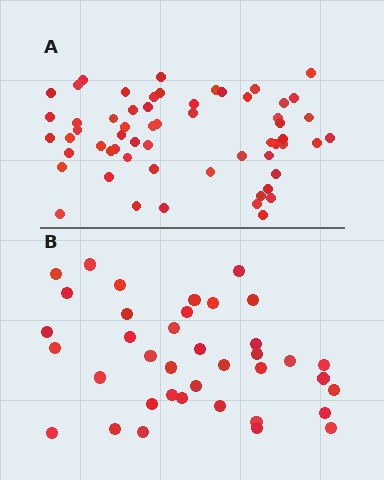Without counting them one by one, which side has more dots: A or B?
Region A (the top region) has more dots.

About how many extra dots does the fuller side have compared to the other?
Region A has approximately 20 more dots than region B.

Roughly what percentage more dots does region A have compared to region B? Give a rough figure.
About 55% more.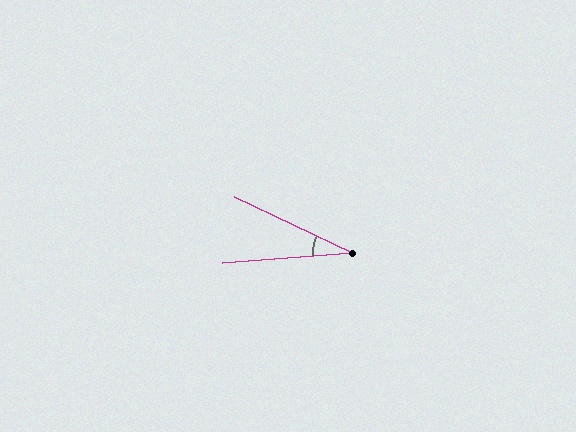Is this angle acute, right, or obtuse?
It is acute.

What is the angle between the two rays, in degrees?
Approximately 30 degrees.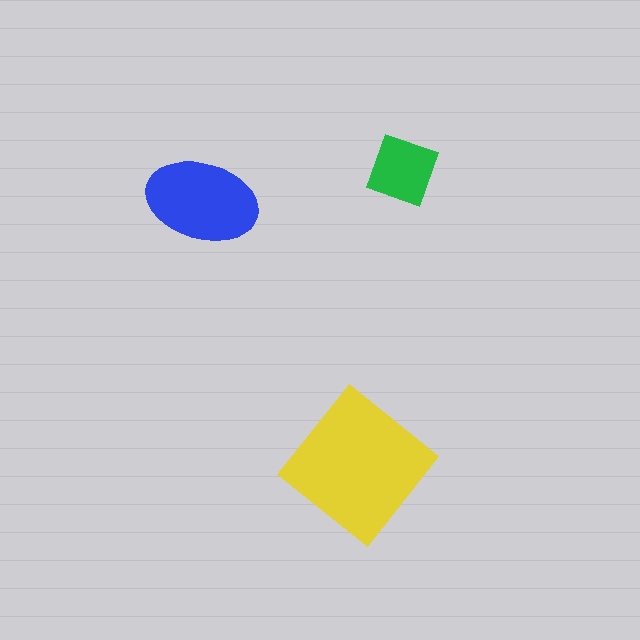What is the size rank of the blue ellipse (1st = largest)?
2nd.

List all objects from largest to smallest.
The yellow diamond, the blue ellipse, the green diamond.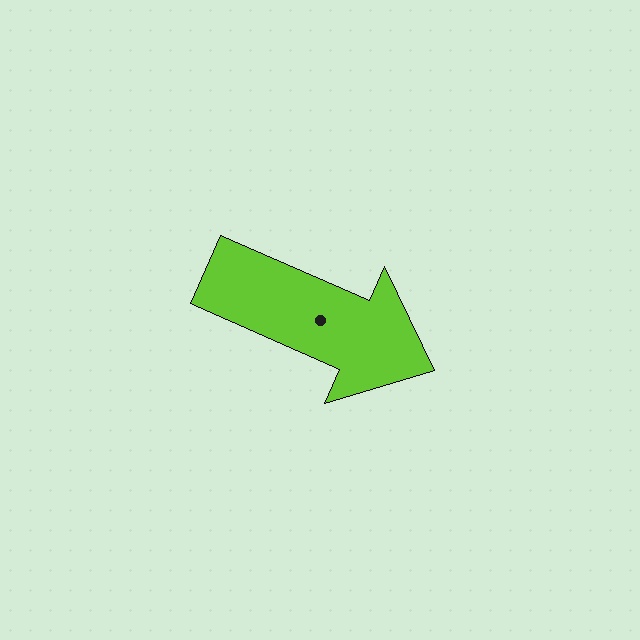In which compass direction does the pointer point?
Southeast.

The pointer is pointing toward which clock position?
Roughly 4 o'clock.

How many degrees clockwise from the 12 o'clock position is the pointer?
Approximately 114 degrees.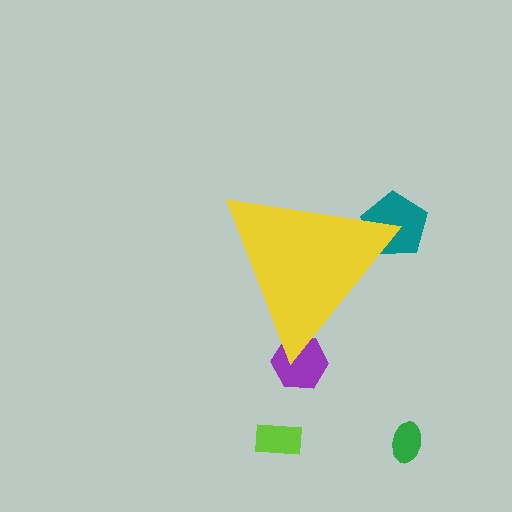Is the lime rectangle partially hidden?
No, the lime rectangle is fully visible.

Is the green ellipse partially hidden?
No, the green ellipse is fully visible.